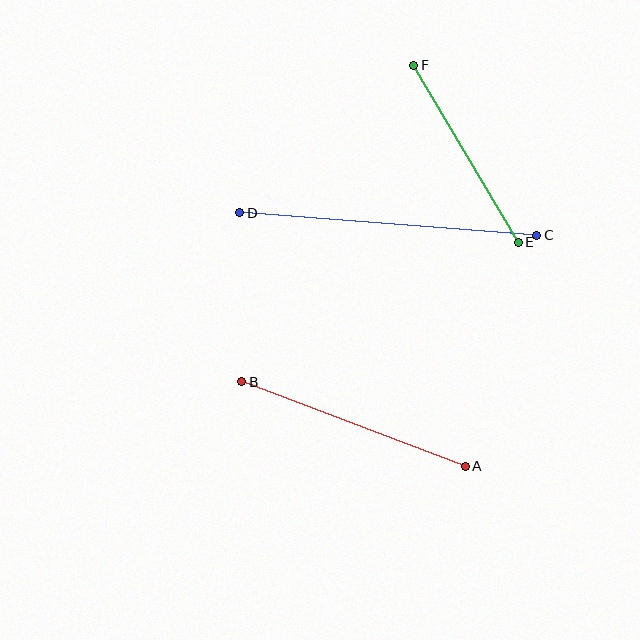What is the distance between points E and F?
The distance is approximately 205 pixels.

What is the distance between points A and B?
The distance is approximately 239 pixels.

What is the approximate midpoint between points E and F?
The midpoint is at approximately (466, 154) pixels.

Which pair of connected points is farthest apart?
Points C and D are farthest apart.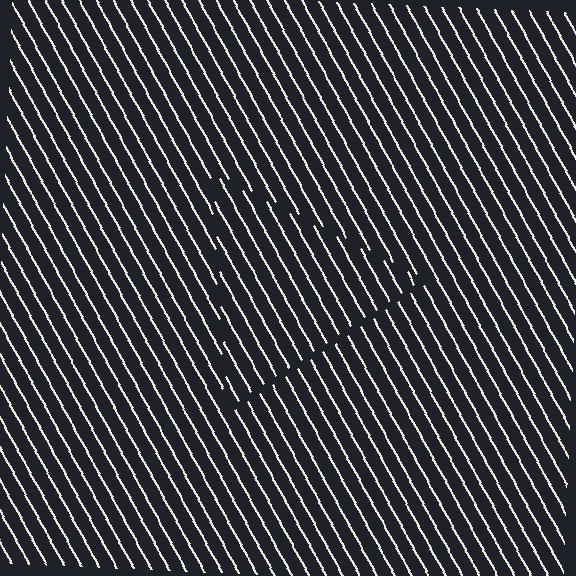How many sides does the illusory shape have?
3 sides — the line-ends trace a triangle.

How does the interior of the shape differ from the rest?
The interior of the shape contains the same grating, shifted by half a period — the contour is defined by the phase discontinuity where line-ends from the inner and outer gratings abut.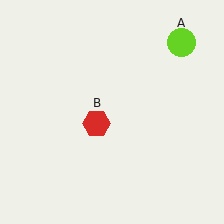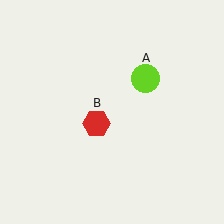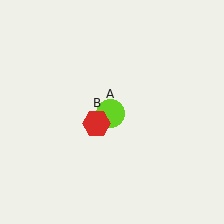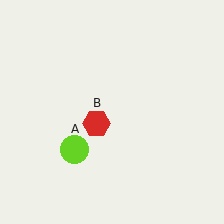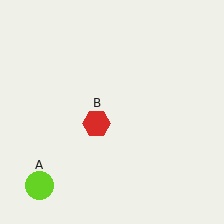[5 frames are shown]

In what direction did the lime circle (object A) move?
The lime circle (object A) moved down and to the left.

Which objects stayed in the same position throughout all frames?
Red hexagon (object B) remained stationary.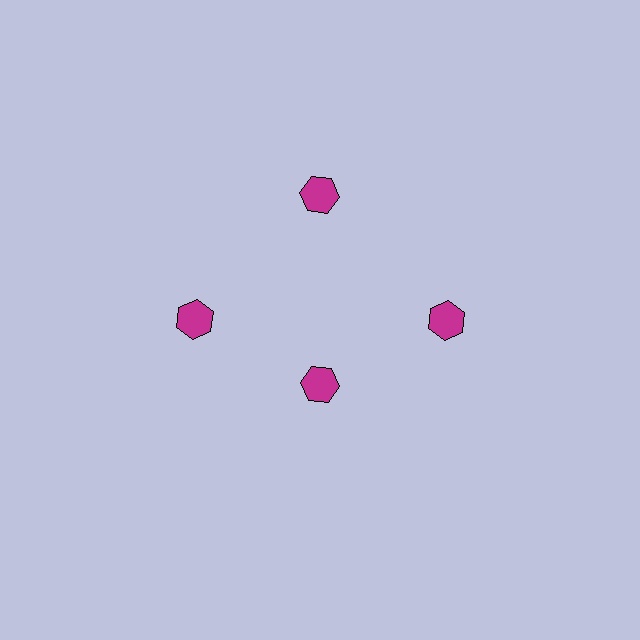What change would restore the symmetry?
The symmetry would be restored by moving it outward, back onto the ring so that all 4 hexagons sit at equal angles and equal distance from the center.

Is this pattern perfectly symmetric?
No. The 4 magenta hexagons are arranged in a ring, but one element near the 6 o'clock position is pulled inward toward the center, breaking the 4-fold rotational symmetry.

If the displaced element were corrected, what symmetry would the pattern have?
It would have 4-fold rotational symmetry — the pattern would map onto itself every 90 degrees.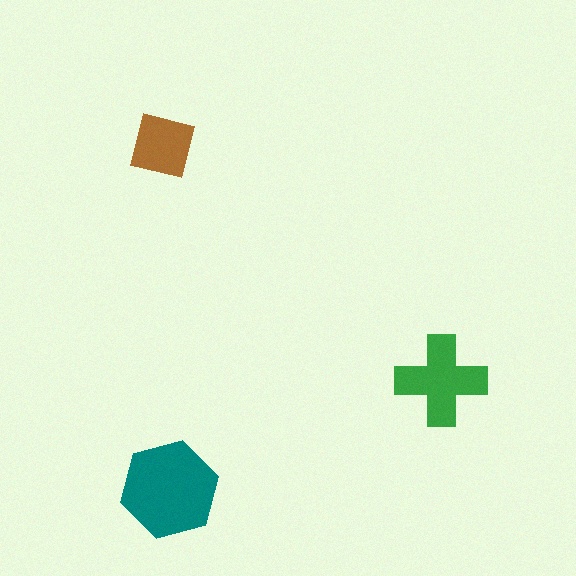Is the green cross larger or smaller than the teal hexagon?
Smaller.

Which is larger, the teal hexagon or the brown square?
The teal hexagon.